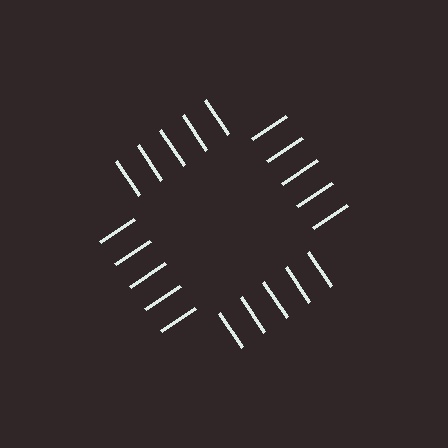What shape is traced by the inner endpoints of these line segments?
An illusory square — the line segments terminate on its edges but no continuous stroke is drawn.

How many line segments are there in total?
20 — 5 along each of the 4 edges.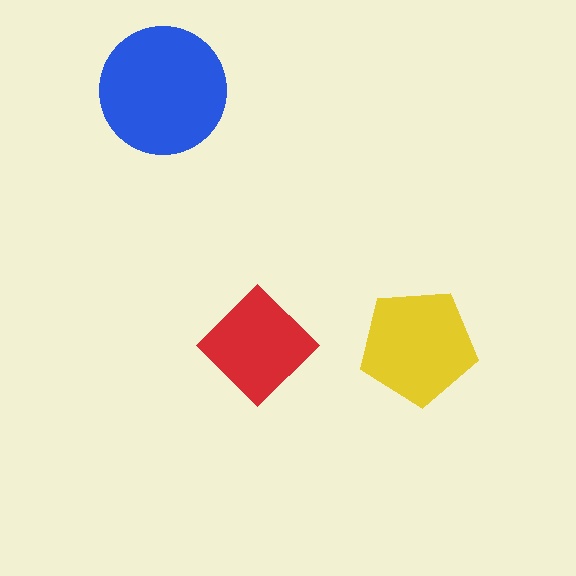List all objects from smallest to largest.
The red diamond, the yellow pentagon, the blue circle.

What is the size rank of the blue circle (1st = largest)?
1st.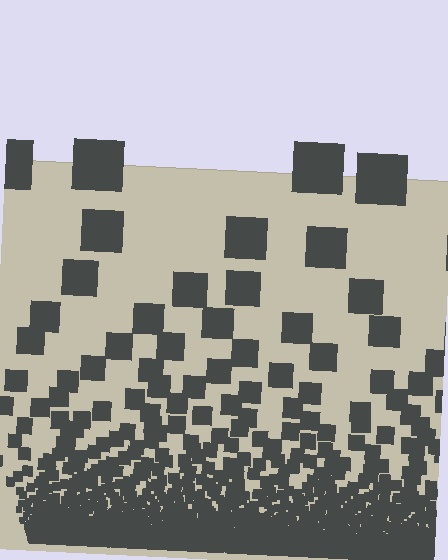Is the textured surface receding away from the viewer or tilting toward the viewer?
The surface appears to tilt toward the viewer. Texture elements get larger and sparser toward the top.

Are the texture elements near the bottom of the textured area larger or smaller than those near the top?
Smaller. The gradient is inverted — elements near the bottom are smaller and denser.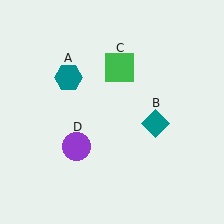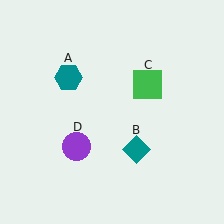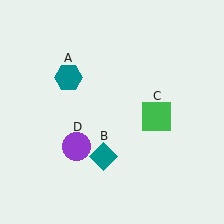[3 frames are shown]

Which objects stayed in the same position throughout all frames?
Teal hexagon (object A) and purple circle (object D) remained stationary.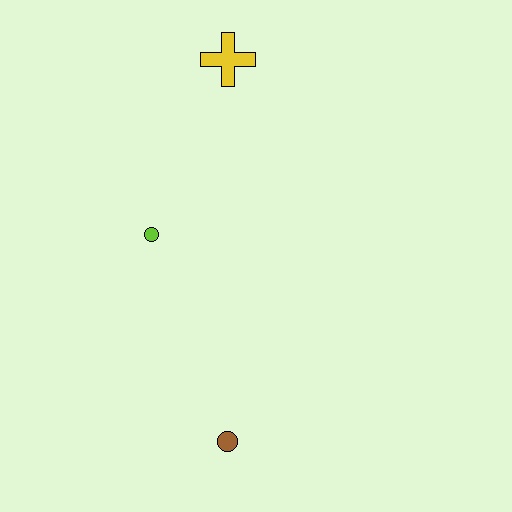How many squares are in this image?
There are no squares.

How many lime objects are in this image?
There is 1 lime object.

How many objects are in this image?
There are 3 objects.